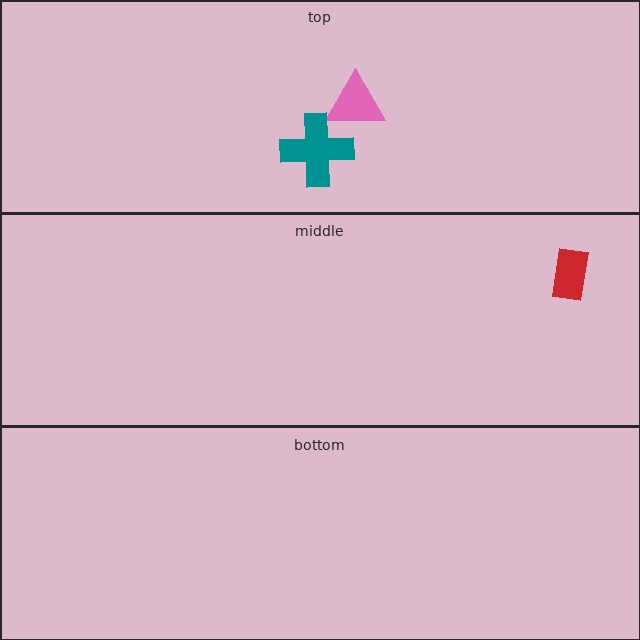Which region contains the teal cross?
The top region.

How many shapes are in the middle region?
1.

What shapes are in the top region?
The pink triangle, the teal cross.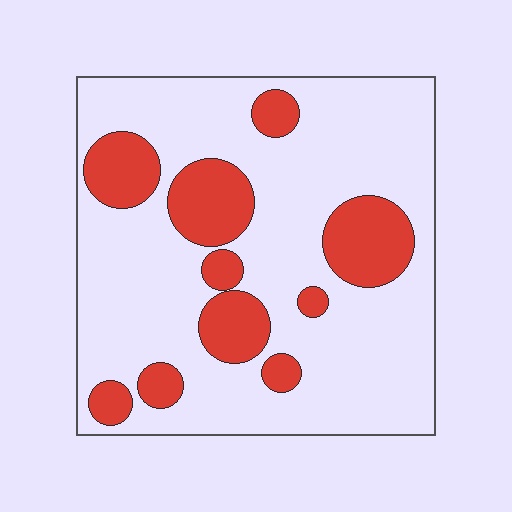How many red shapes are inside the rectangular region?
10.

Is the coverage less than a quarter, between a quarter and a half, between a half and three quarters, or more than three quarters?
Less than a quarter.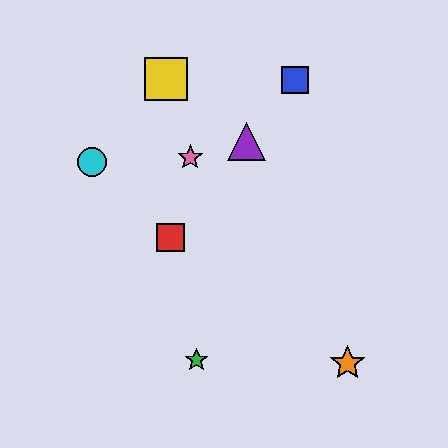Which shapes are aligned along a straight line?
The red square, the blue square, the purple triangle are aligned along a straight line.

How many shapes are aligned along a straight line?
3 shapes (the red square, the blue square, the purple triangle) are aligned along a straight line.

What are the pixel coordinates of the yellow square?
The yellow square is at (166, 79).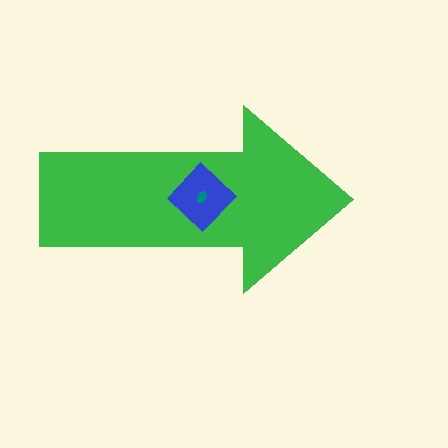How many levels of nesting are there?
3.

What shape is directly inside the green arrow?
The blue diamond.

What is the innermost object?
The teal ellipse.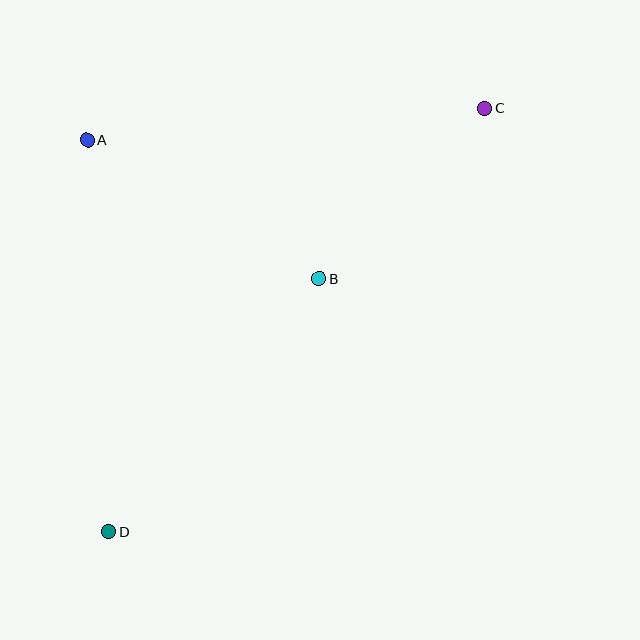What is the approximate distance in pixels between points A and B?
The distance between A and B is approximately 270 pixels.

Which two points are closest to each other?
Points B and C are closest to each other.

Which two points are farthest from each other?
Points C and D are farthest from each other.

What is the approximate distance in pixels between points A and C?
The distance between A and C is approximately 399 pixels.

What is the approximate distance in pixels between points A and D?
The distance between A and D is approximately 392 pixels.